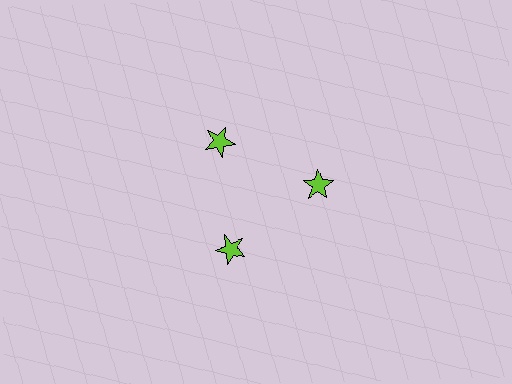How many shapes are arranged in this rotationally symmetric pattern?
There are 3 shapes, arranged in 3 groups of 1.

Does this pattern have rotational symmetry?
Yes, this pattern has 3-fold rotational symmetry. It looks the same after rotating 120 degrees around the center.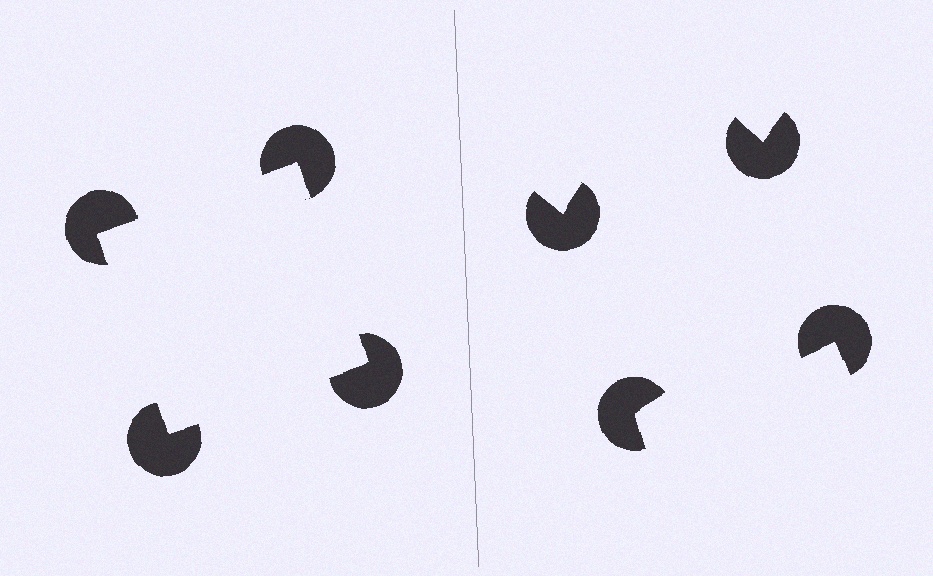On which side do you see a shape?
An illusory square appears on the left side. On the right side the wedge cuts are rotated, so no coherent shape forms.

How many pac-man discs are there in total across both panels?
8 — 4 on each side.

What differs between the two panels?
The pac-man discs are positioned identically on both sides; only the wedge orientations differ. On the left they align to a square; on the right they are misaligned.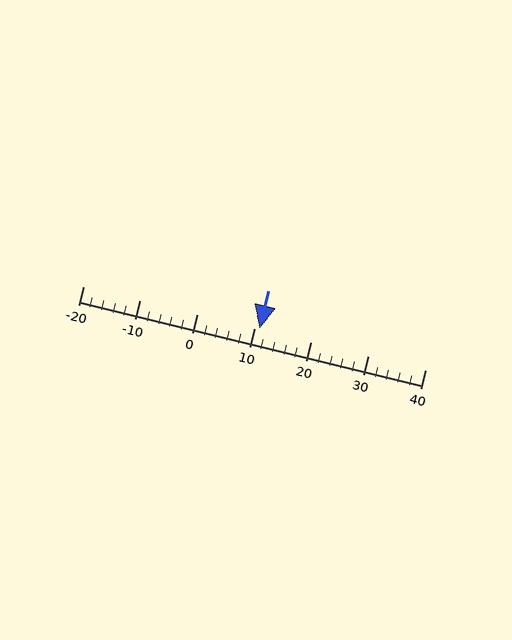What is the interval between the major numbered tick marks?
The major tick marks are spaced 10 units apart.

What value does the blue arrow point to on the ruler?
The blue arrow points to approximately 11.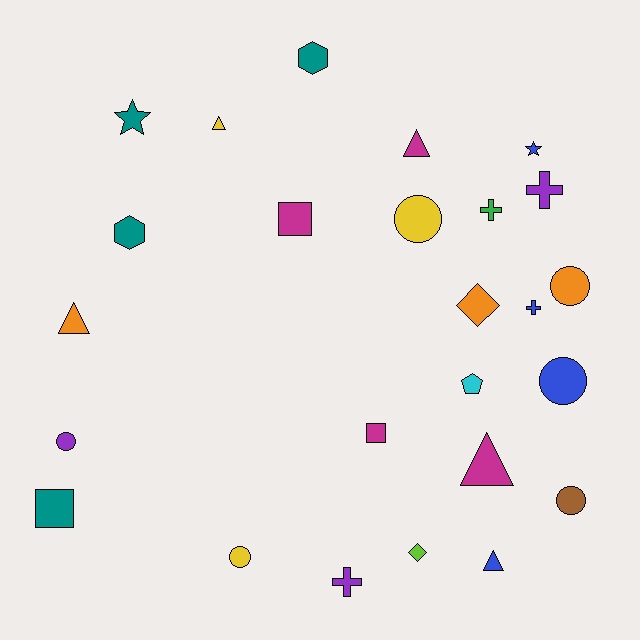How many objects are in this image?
There are 25 objects.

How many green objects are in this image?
There is 1 green object.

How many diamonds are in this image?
There are 2 diamonds.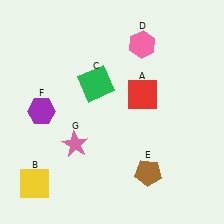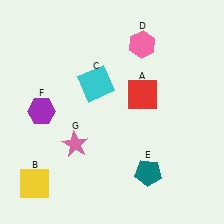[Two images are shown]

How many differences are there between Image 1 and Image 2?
There are 2 differences between the two images.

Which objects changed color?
C changed from green to cyan. E changed from brown to teal.